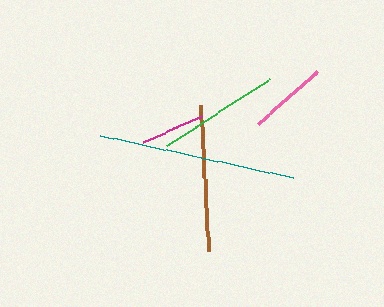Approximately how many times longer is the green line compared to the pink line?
The green line is approximately 1.5 times the length of the pink line.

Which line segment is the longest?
The teal line is the longest at approximately 199 pixels.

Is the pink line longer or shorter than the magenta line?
The pink line is longer than the magenta line.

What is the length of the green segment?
The green segment is approximately 123 pixels long.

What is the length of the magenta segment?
The magenta segment is approximately 64 pixels long.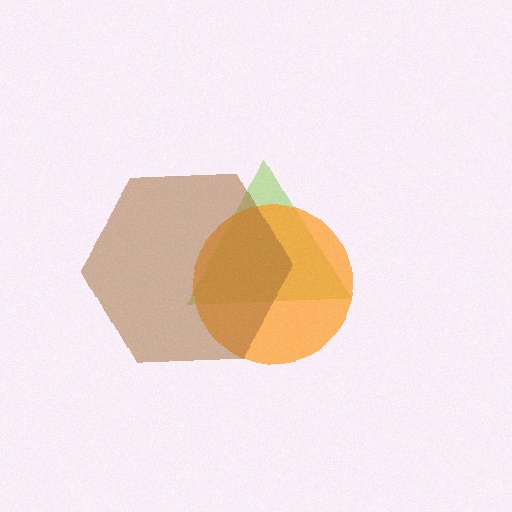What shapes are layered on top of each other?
The layered shapes are: a lime triangle, an orange circle, a brown hexagon.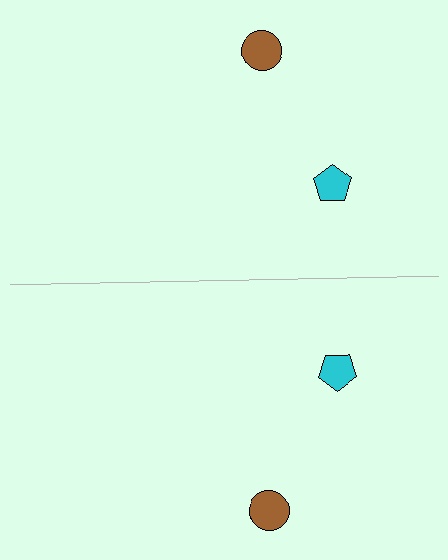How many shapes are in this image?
There are 4 shapes in this image.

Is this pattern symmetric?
Yes, this pattern has bilateral (reflection) symmetry.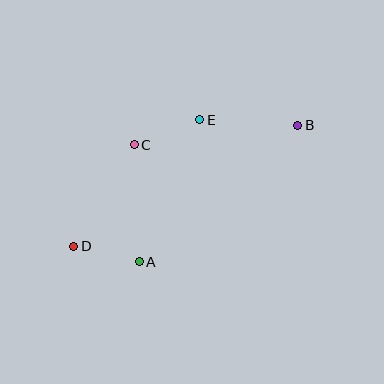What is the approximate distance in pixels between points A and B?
The distance between A and B is approximately 209 pixels.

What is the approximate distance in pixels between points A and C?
The distance between A and C is approximately 117 pixels.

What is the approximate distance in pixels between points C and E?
The distance between C and E is approximately 70 pixels.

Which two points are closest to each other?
Points A and D are closest to each other.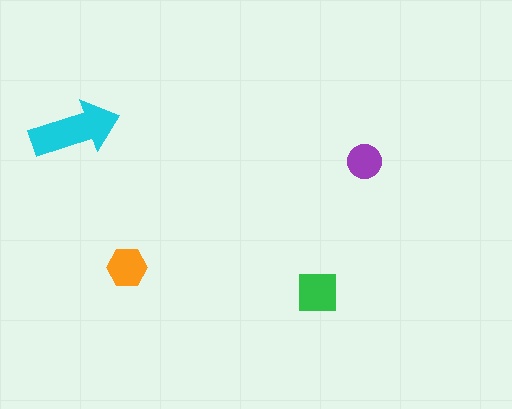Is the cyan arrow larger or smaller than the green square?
Larger.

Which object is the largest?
The cyan arrow.